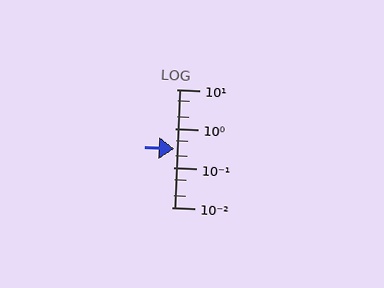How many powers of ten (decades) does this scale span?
The scale spans 3 decades, from 0.01 to 10.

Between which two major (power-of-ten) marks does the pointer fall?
The pointer is between 0.1 and 1.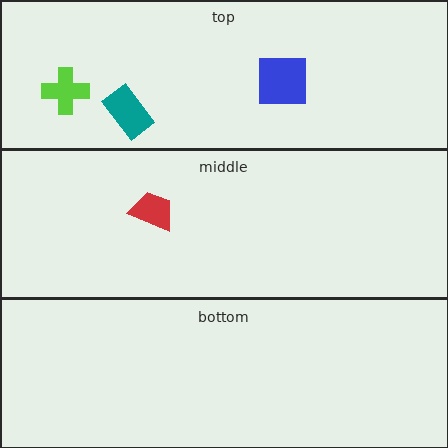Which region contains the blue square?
The top region.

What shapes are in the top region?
The blue square, the teal rectangle, the lime cross.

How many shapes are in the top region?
3.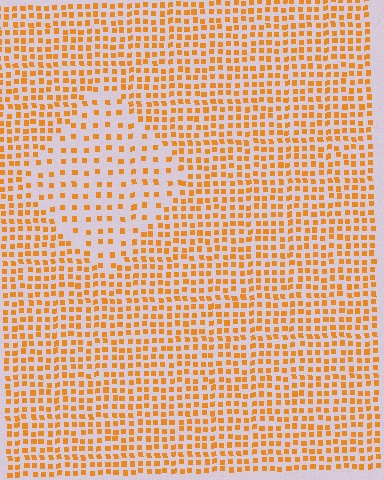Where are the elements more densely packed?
The elements are more densely packed outside the diamond boundary.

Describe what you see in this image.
The image contains small orange elements arranged at two different densities. A diamond-shaped region is visible where the elements are less densely packed than the surrounding area.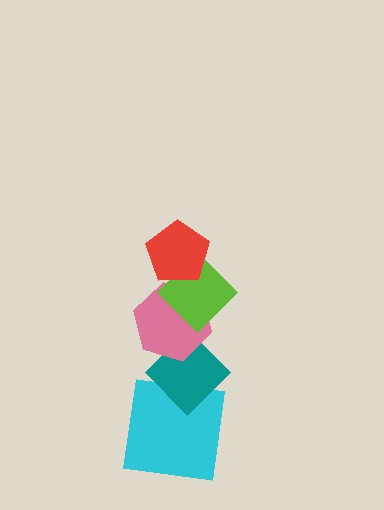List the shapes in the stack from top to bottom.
From top to bottom: the red pentagon, the lime diamond, the pink hexagon, the teal diamond, the cyan square.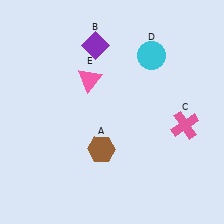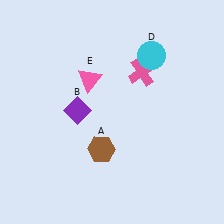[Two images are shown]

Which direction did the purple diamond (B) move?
The purple diamond (B) moved down.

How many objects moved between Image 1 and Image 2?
2 objects moved between the two images.